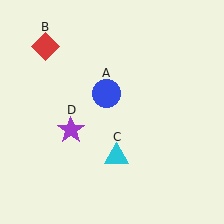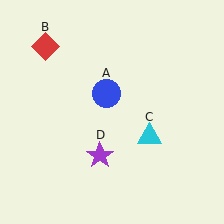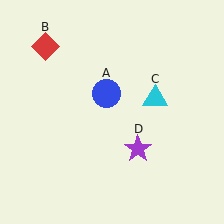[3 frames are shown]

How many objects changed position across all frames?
2 objects changed position: cyan triangle (object C), purple star (object D).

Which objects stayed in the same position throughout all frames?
Blue circle (object A) and red diamond (object B) remained stationary.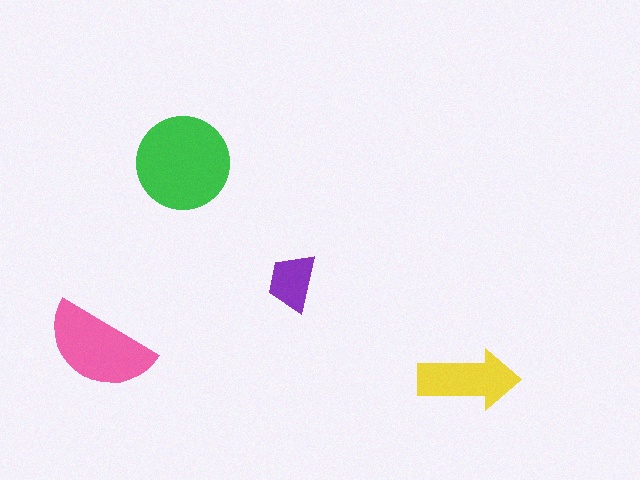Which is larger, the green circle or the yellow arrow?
The green circle.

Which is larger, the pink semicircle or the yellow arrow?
The pink semicircle.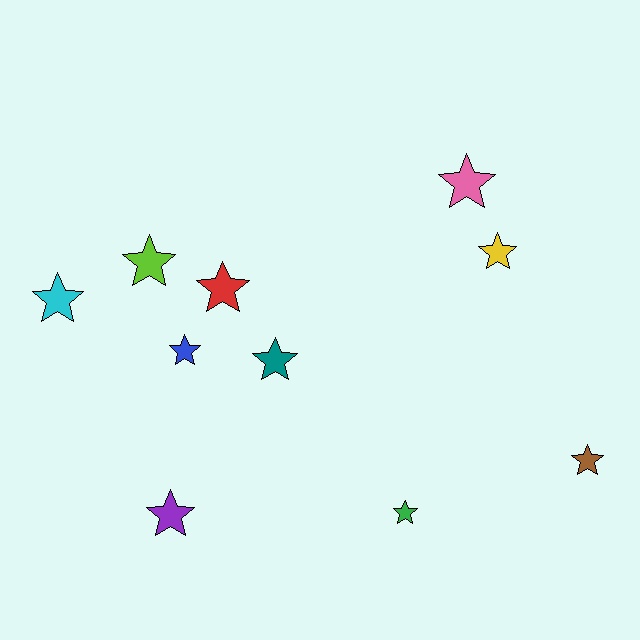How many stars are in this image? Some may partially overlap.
There are 10 stars.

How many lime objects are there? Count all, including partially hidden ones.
There is 1 lime object.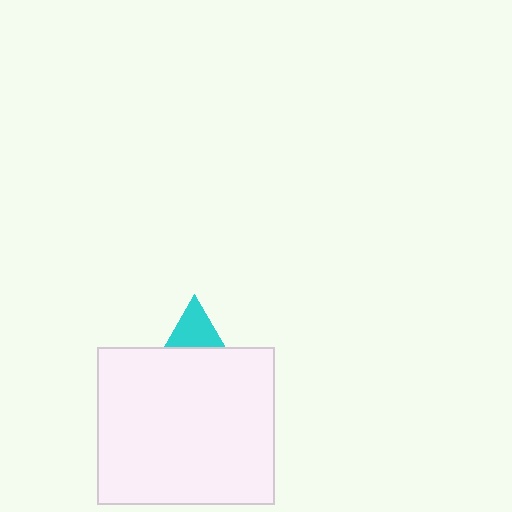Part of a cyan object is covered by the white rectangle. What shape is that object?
It is a triangle.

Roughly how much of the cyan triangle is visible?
A small part of it is visible (roughly 39%).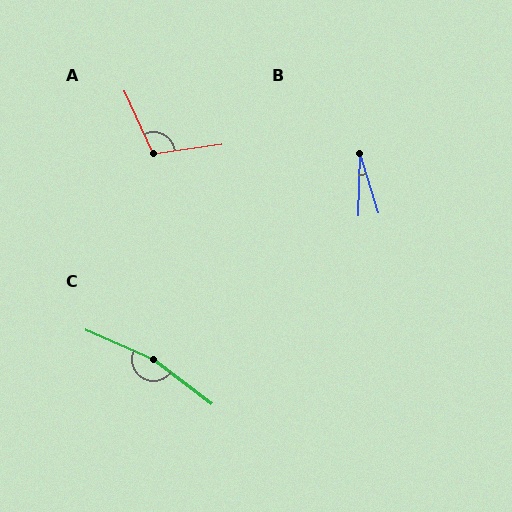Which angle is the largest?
C, at approximately 166 degrees.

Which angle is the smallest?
B, at approximately 19 degrees.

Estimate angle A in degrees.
Approximately 106 degrees.